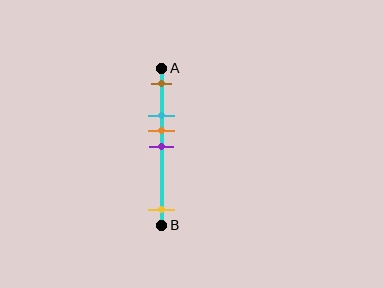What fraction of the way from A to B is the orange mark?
The orange mark is approximately 40% (0.4) of the way from A to B.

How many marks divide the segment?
There are 5 marks dividing the segment.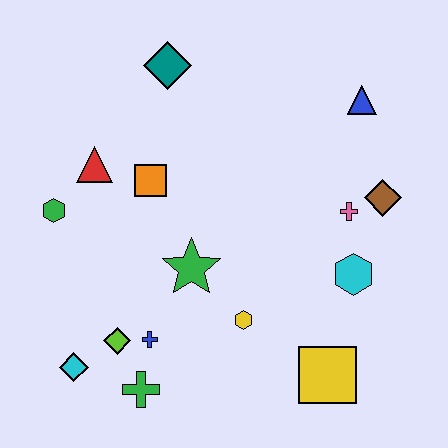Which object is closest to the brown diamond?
The pink cross is closest to the brown diamond.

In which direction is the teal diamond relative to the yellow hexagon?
The teal diamond is above the yellow hexagon.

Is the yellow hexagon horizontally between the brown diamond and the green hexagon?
Yes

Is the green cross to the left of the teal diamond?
Yes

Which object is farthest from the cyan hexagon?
The green hexagon is farthest from the cyan hexagon.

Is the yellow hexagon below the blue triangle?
Yes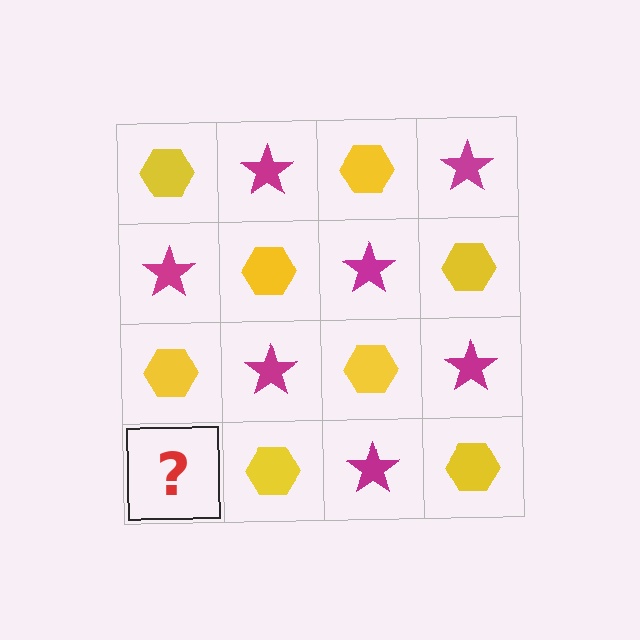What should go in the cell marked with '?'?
The missing cell should contain a magenta star.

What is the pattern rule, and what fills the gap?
The rule is that it alternates yellow hexagon and magenta star in a checkerboard pattern. The gap should be filled with a magenta star.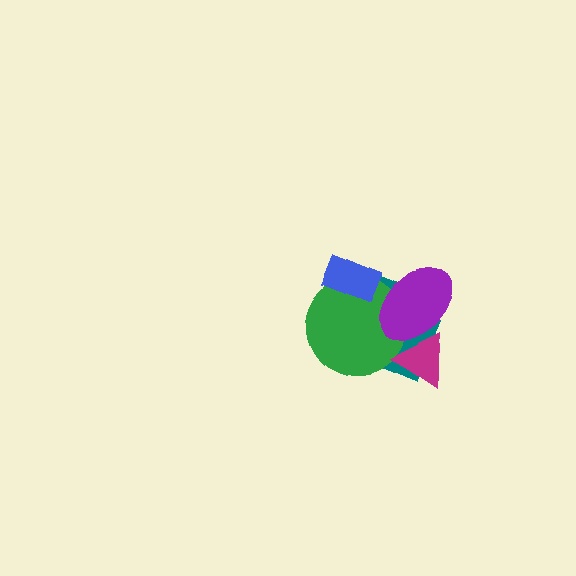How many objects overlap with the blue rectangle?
2 objects overlap with the blue rectangle.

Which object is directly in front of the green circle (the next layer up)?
The blue rectangle is directly in front of the green circle.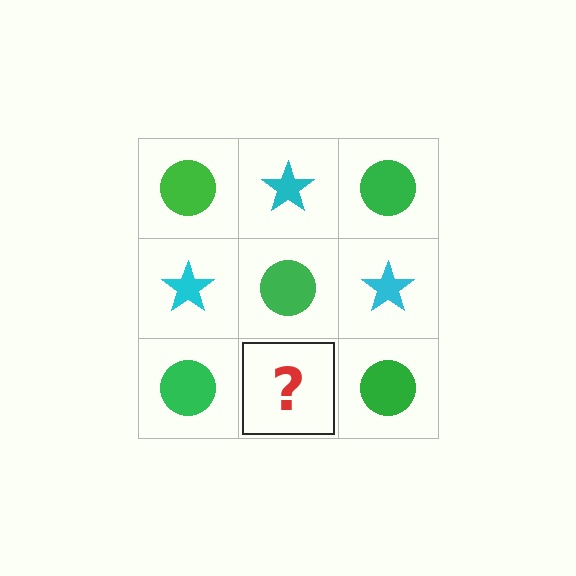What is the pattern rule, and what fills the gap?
The rule is that it alternates green circle and cyan star in a checkerboard pattern. The gap should be filled with a cyan star.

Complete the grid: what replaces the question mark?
The question mark should be replaced with a cyan star.